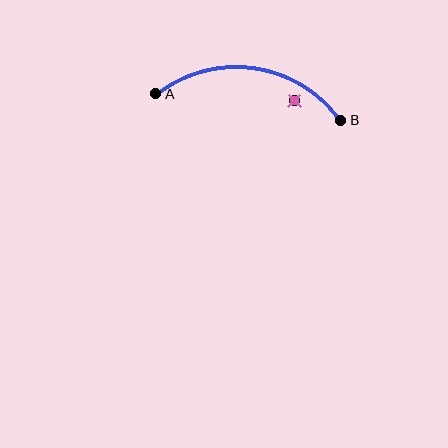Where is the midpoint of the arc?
The arc midpoint is the point on the curve farthest from the straight line joining A and B. It sits above that line.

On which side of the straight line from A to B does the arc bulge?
The arc bulges above the straight line connecting A and B.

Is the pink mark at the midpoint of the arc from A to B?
No — the pink mark does not lie on the arc at all. It sits slightly inside the curve.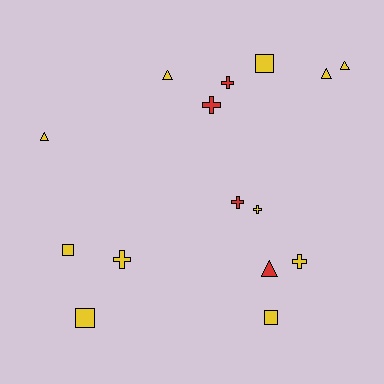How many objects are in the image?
There are 15 objects.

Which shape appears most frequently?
Cross, with 6 objects.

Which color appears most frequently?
Yellow, with 11 objects.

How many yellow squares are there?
There are 4 yellow squares.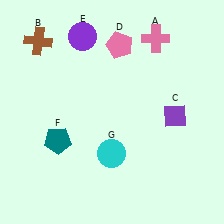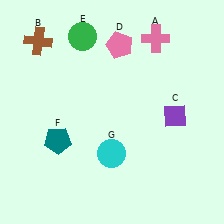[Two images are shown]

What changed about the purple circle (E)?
In Image 1, E is purple. In Image 2, it changed to green.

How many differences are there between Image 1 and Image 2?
There is 1 difference between the two images.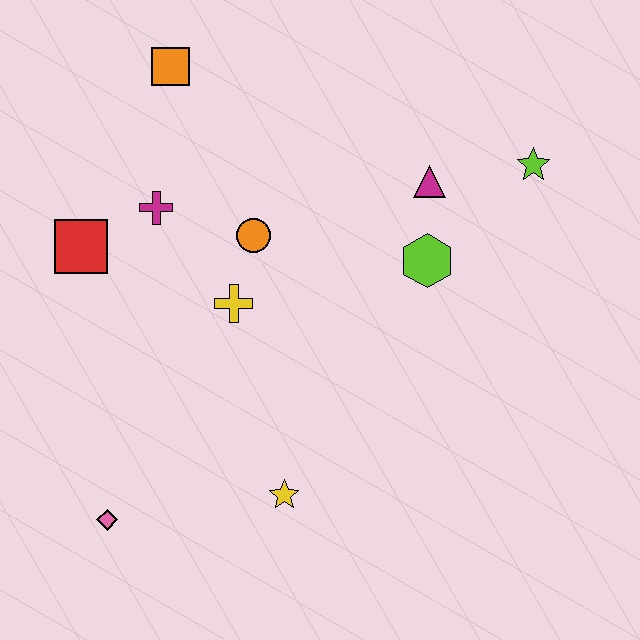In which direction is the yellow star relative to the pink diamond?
The yellow star is to the right of the pink diamond.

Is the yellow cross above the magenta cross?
No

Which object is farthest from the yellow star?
The orange square is farthest from the yellow star.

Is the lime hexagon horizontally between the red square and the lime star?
Yes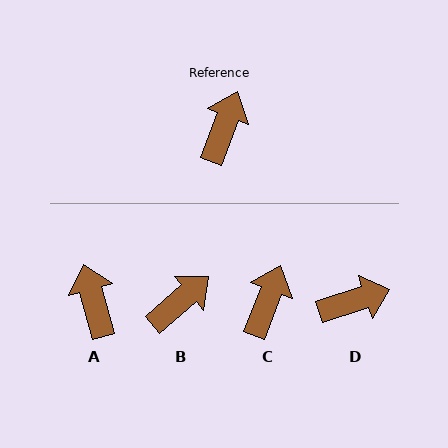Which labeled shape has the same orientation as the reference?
C.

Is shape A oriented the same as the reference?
No, it is off by about 37 degrees.